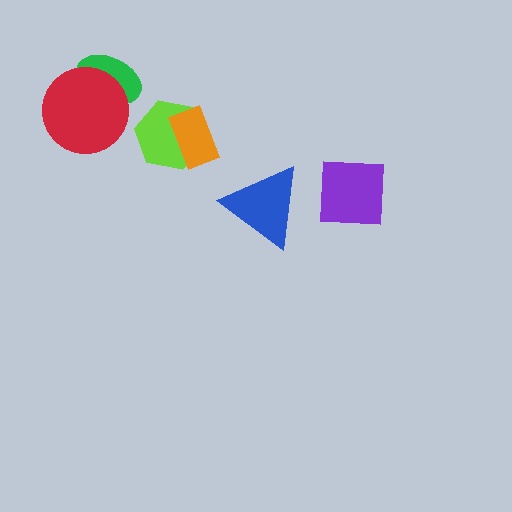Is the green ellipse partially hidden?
Yes, it is partially covered by another shape.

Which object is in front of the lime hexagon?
The orange rectangle is in front of the lime hexagon.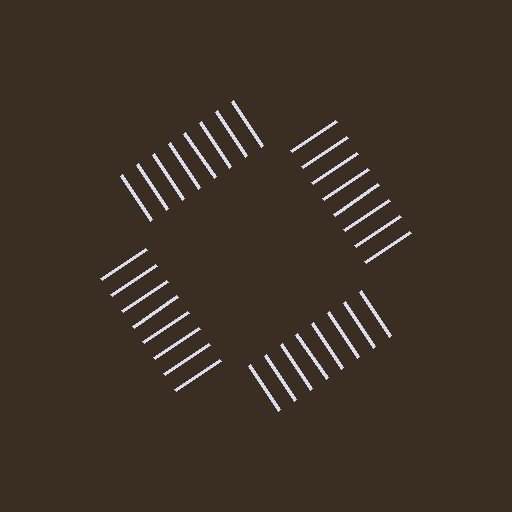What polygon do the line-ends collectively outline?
An illusory square — the line segments terminate on its edges but no continuous stroke is drawn.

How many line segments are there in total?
32 — 8 along each of the 4 edges.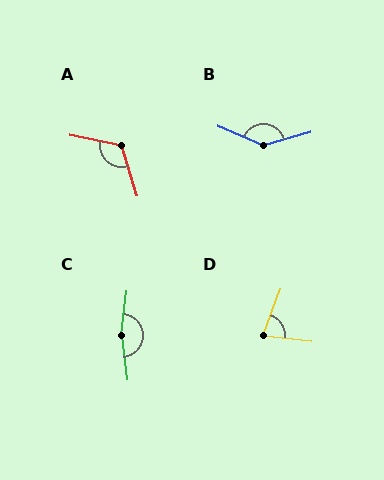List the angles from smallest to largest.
D (76°), A (118°), B (142°), C (166°).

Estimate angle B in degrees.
Approximately 142 degrees.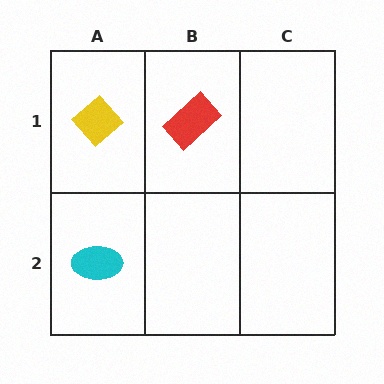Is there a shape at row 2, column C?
No, that cell is empty.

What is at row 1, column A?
A yellow diamond.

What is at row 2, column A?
A cyan ellipse.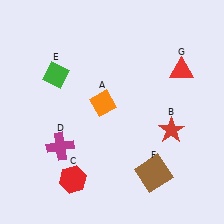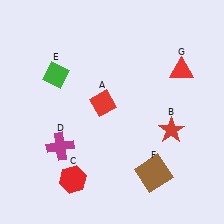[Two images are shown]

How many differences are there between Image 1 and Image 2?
There is 1 difference between the two images.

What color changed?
The diamond (A) changed from orange in Image 1 to red in Image 2.